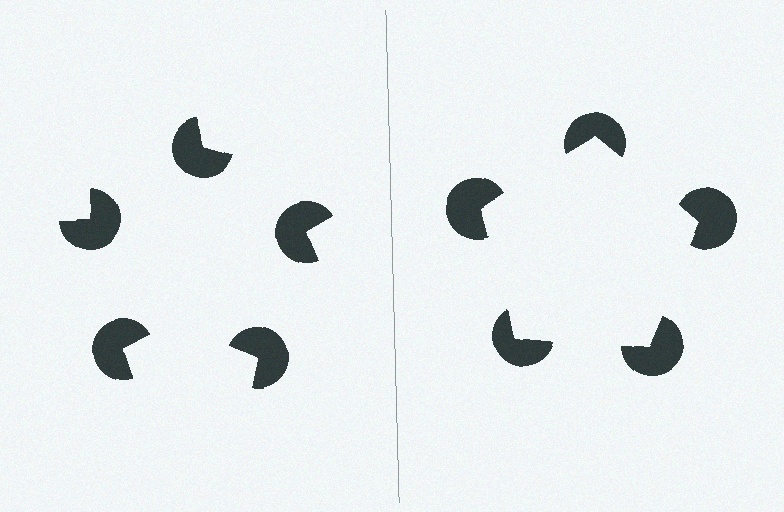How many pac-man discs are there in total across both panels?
10 — 5 on each side.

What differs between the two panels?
The pac-man discs are positioned identically on both sides; only the wedge orientations differ. On the right they align to a pentagon; on the left they are misaligned.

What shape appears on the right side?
An illusory pentagon.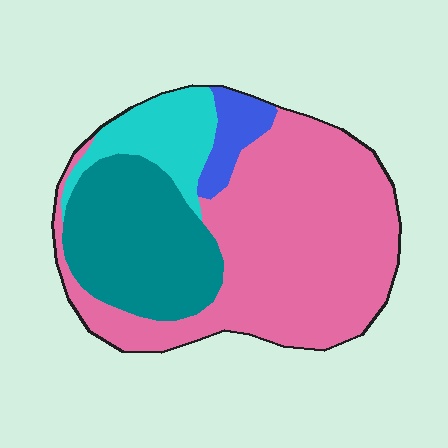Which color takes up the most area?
Pink, at roughly 55%.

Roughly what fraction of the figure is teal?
Teal covers around 25% of the figure.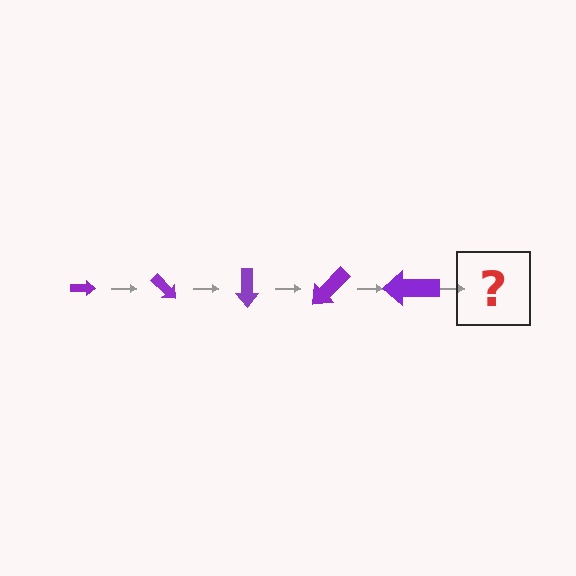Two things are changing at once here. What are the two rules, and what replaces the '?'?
The two rules are that the arrow grows larger each step and it rotates 45 degrees each step. The '?' should be an arrow, larger than the previous one and rotated 225 degrees from the start.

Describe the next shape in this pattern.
It should be an arrow, larger than the previous one and rotated 225 degrees from the start.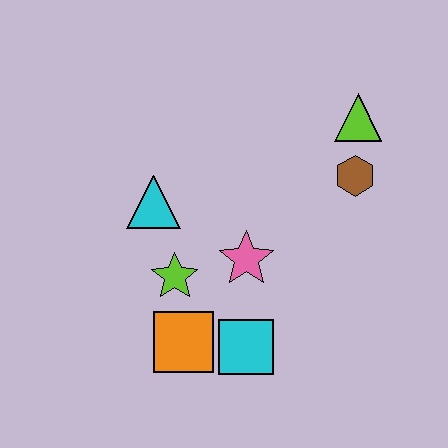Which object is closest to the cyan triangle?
The lime star is closest to the cyan triangle.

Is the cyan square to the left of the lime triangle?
Yes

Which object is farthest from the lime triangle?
The orange square is farthest from the lime triangle.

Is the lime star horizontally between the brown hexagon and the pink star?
No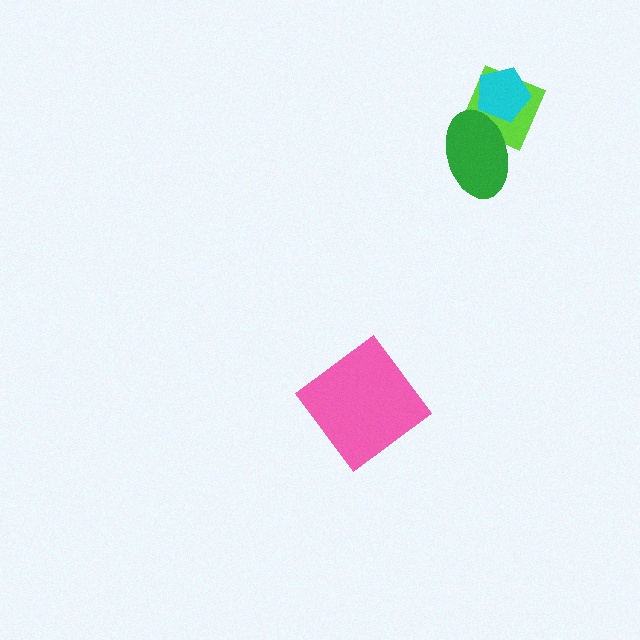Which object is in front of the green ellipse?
The cyan pentagon is in front of the green ellipse.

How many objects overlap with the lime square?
2 objects overlap with the lime square.